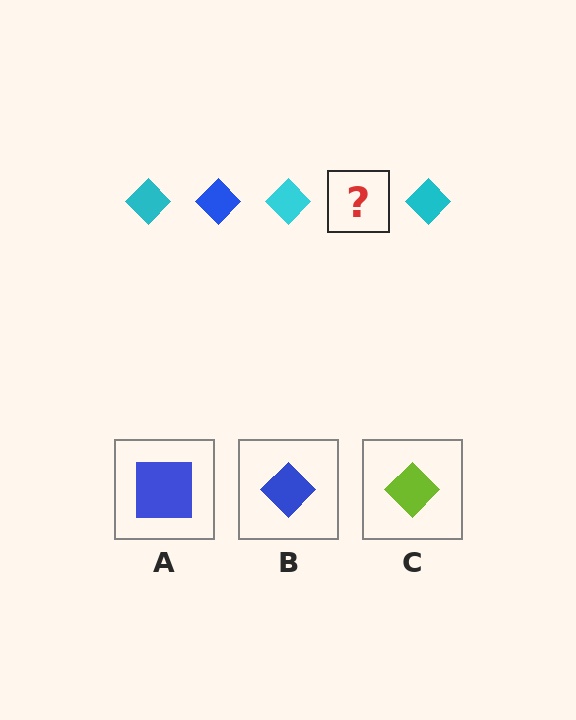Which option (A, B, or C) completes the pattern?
B.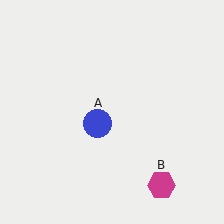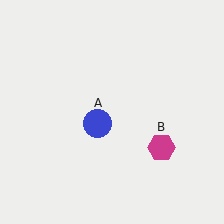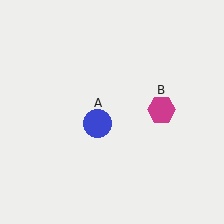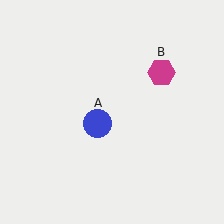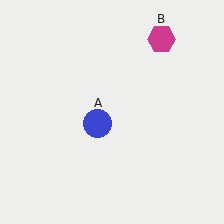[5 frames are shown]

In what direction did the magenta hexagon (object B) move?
The magenta hexagon (object B) moved up.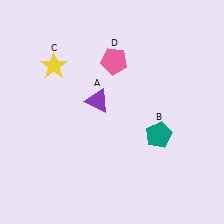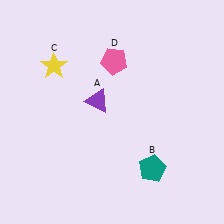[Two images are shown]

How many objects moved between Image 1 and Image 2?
1 object moved between the two images.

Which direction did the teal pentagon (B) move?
The teal pentagon (B) moved down.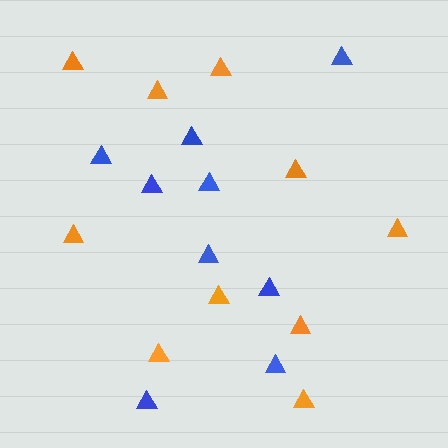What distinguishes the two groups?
There are 2 groups: one group of blue triangles (9) and one group of orange triangles (10).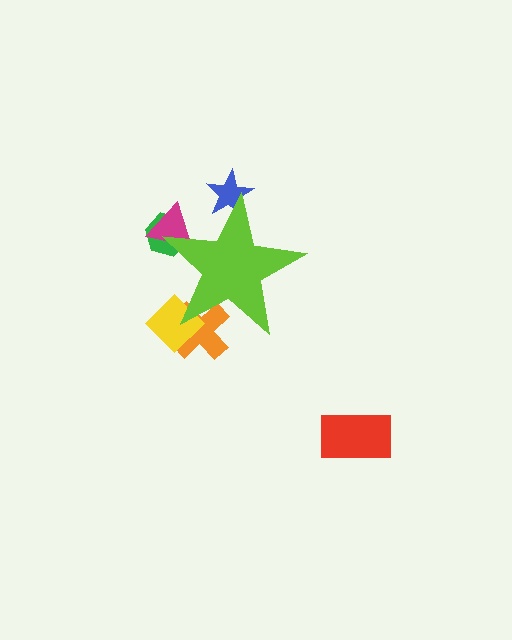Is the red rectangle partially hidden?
No, the red rectangle is fully visible.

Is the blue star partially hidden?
Yes, the blue star is partially hidden behind the lime star.